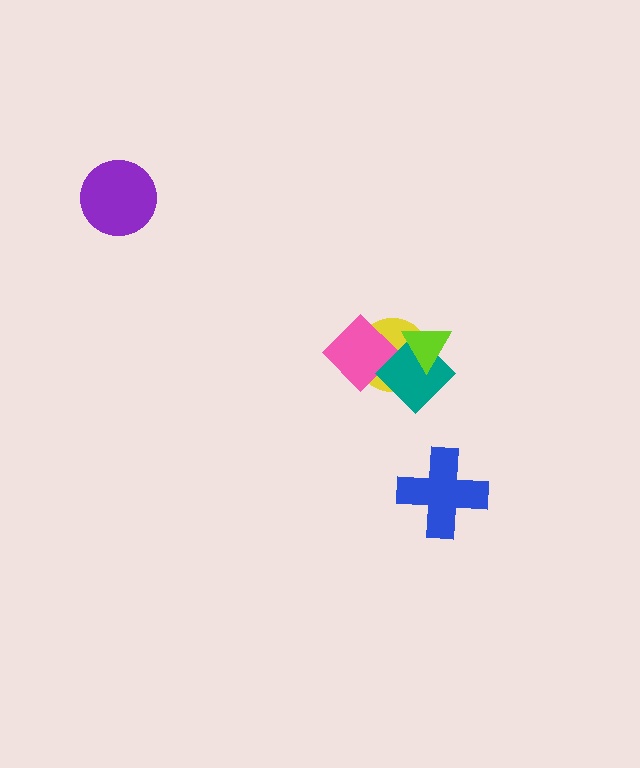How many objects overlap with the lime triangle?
2 objects overlap with the lime triangle.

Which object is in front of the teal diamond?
The lime triangle is in front of the teal diamond.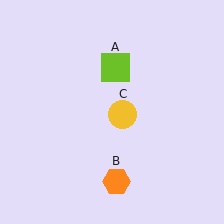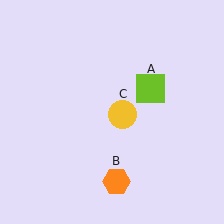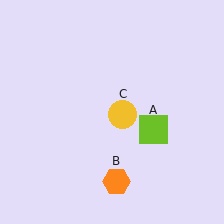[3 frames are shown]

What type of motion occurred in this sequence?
The lime square (object A) rotated clockwise around the center of the scene.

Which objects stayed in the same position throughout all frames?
Orange hexagon (object B) and yellow circle (object C) remained stationary.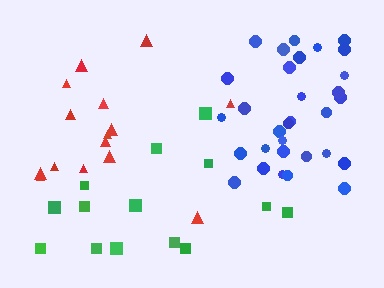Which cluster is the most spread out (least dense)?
Green.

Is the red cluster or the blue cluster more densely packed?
Blue.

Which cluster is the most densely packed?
Blue.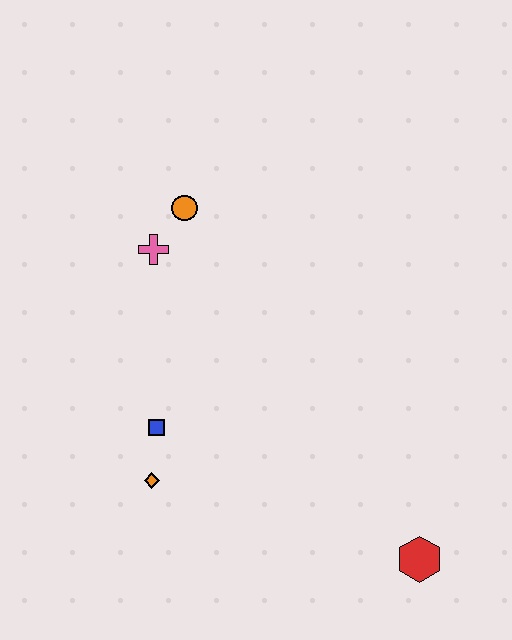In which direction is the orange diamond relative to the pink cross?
The orange diamond is below the pink cross.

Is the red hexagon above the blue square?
No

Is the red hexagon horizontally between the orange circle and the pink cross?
No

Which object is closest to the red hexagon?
The orange diamond is closest to the red hexagon.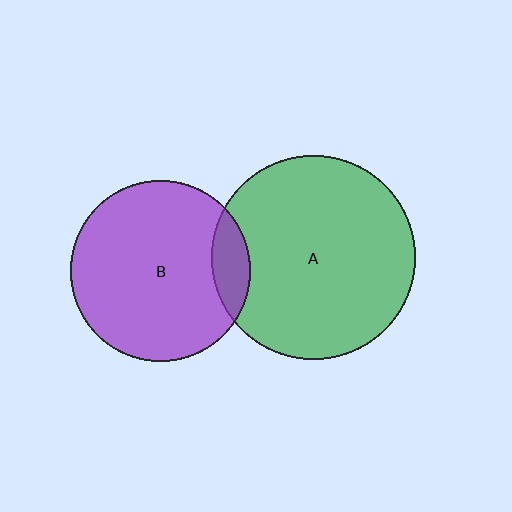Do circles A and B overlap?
Yes.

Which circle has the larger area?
Circle A (green).